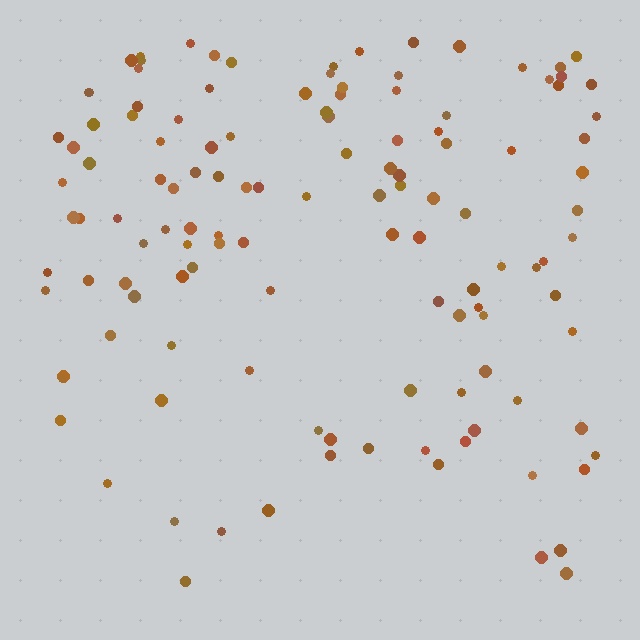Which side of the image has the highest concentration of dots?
The top.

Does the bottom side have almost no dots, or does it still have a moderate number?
Still a moderate number, just noticeably fewer than the top.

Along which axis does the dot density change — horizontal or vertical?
Vertical.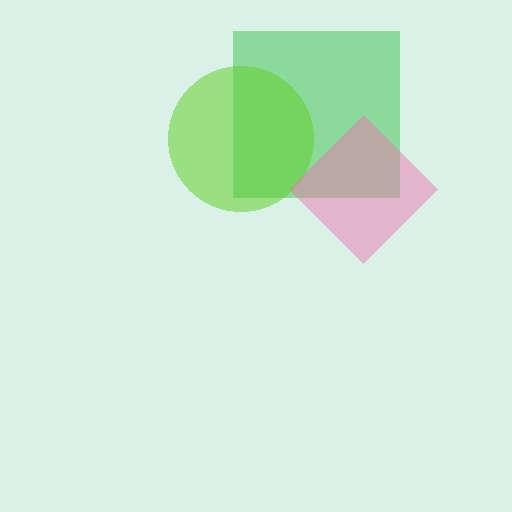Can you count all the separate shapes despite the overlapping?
Yes, there are 3 separate shapes.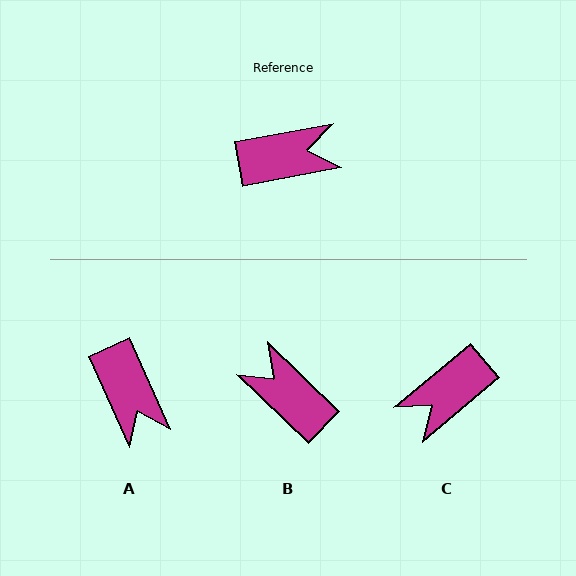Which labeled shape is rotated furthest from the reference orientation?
C, about 151 degrees away.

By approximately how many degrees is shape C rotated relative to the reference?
Approximately 151 degrees clockwise.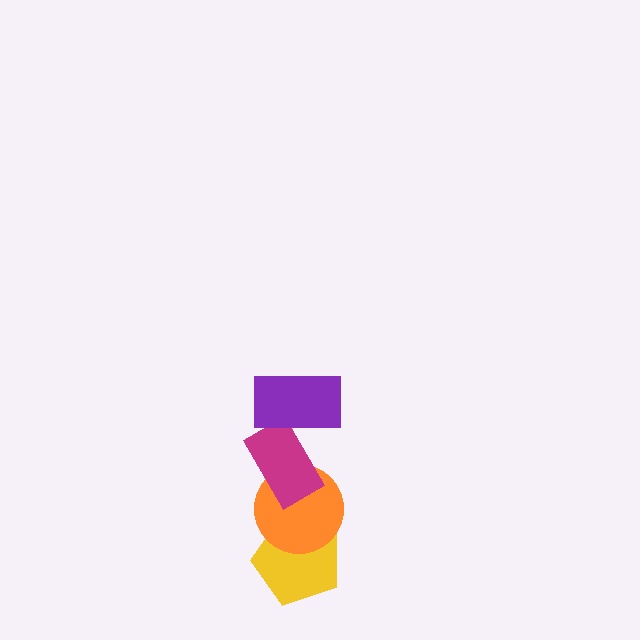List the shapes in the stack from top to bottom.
From top to bottom: the purple rectangle, the magenta rectangle, the orange circle, the yellow pentagon.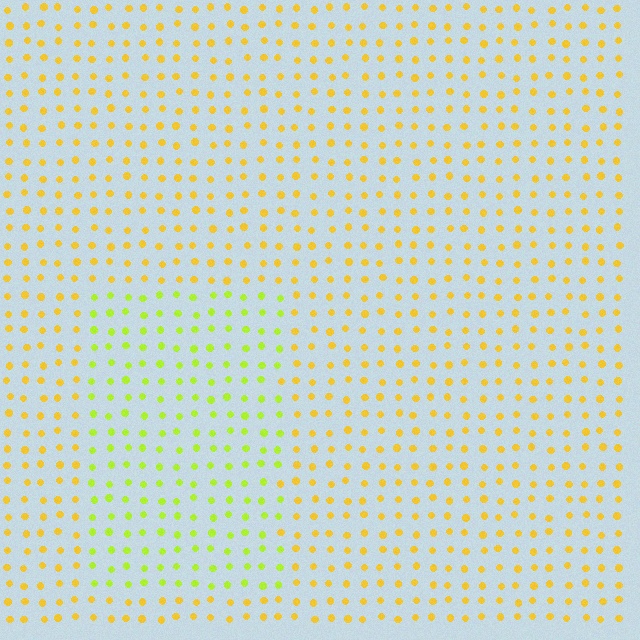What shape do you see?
I see a rectangle.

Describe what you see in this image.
The image is filled with small yellow elements in a uniform arrangement. A rectangle-shaped region is visible where the elements are tinted to a slightly different hue, forming a subtle color boundary.